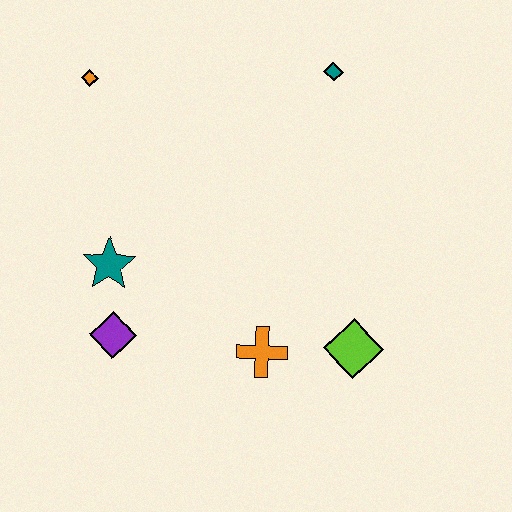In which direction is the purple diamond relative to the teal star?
The purple diamond is below the teal star.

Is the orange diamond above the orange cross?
Yes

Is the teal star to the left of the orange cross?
Yes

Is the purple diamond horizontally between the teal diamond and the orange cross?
No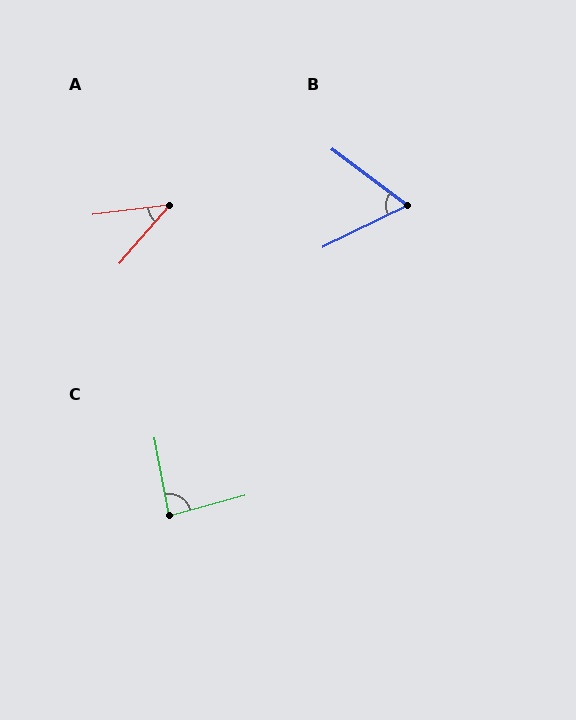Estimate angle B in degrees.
Approximately 63 degrees.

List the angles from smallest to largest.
A (42°), B (63°), C (85°).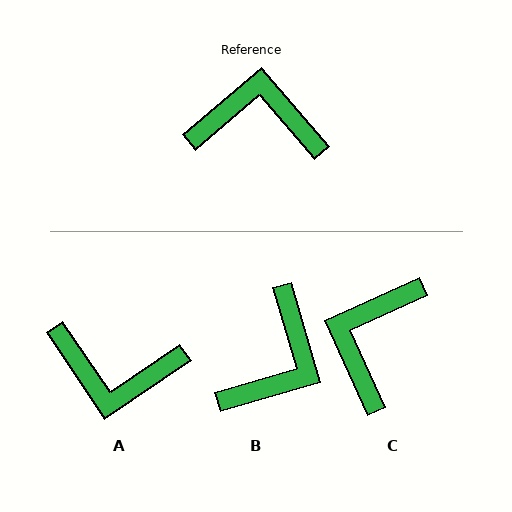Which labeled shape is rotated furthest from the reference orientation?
A, about 173 degrees away.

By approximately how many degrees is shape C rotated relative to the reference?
Approximately 74 degrees counter-clockwise.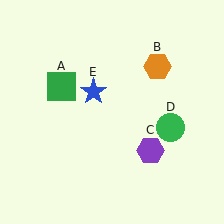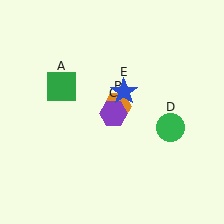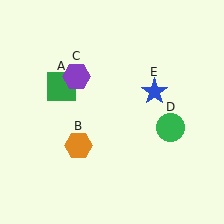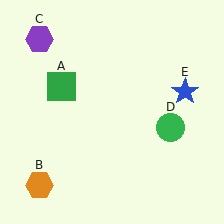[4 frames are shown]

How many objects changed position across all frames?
3 objects changed position: orange hexagon (object B), purple hexagon (object C), blue star (object E).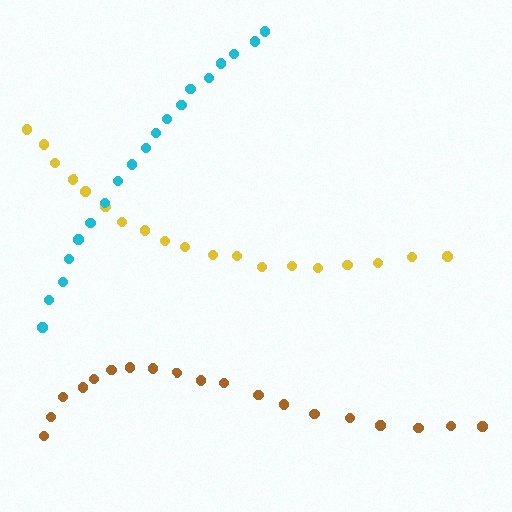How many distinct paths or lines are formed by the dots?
There are 3 distinct paths.